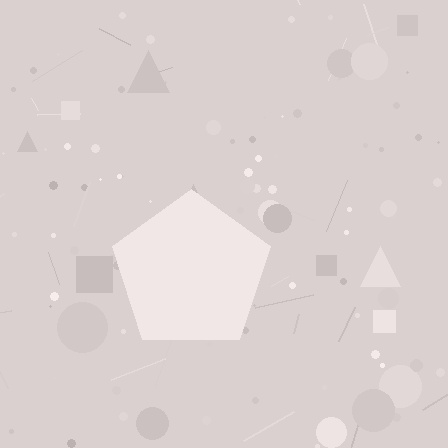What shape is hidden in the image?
A pentagon is hidden in the image.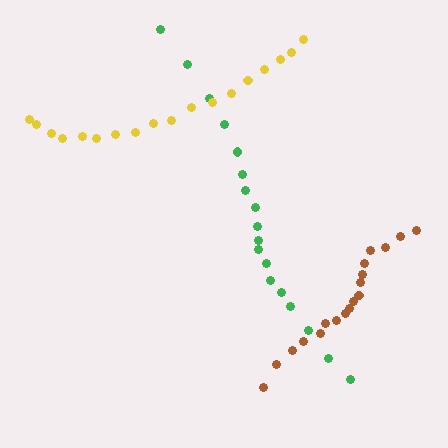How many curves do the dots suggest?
There are 3 distinct paths.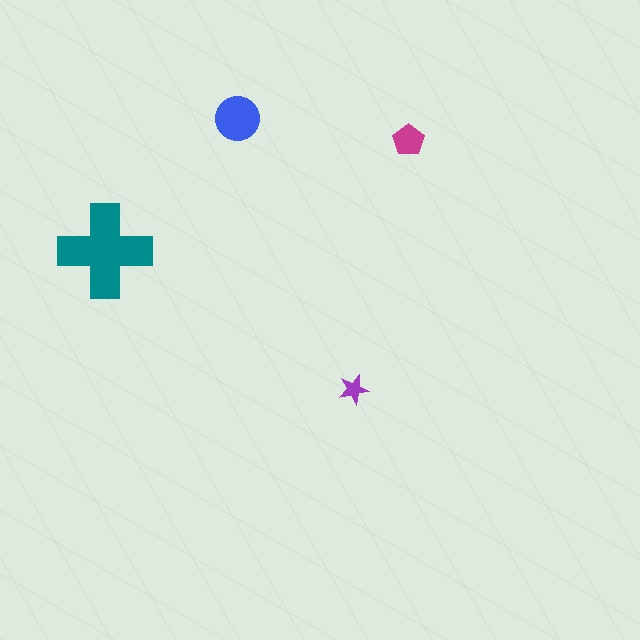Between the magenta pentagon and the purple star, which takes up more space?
The magenta pentagon.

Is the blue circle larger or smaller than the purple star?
Larger.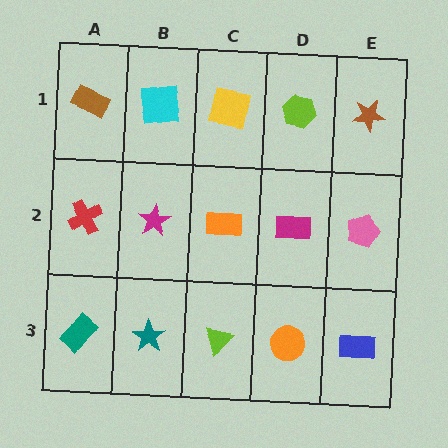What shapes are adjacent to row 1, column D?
A magenta rectangle (row 2, column D), a yellow square (row 1, column C), a brown star (row 1, column E).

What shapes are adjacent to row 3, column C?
An orange rectangle (row 2, column C), a teal star (row 3, column B), an orange circle (row 3, column D).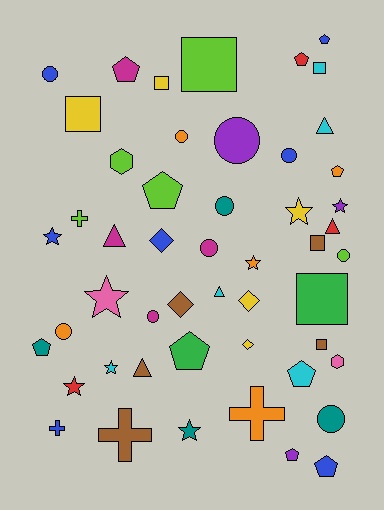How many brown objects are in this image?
There are 5 brown objects.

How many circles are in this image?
There are 10 circles.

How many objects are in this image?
There are 50 objects.